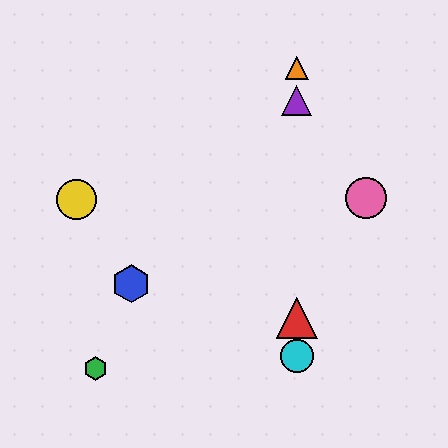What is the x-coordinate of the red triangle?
The red triangle is at x≈297.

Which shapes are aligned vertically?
The red triangle, the purple triangle, the orange triangle, the cyan circle are aligned vertically.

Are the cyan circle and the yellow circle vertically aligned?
No, the cyan circle is at x≈297 and the yellow circle is at x≈77.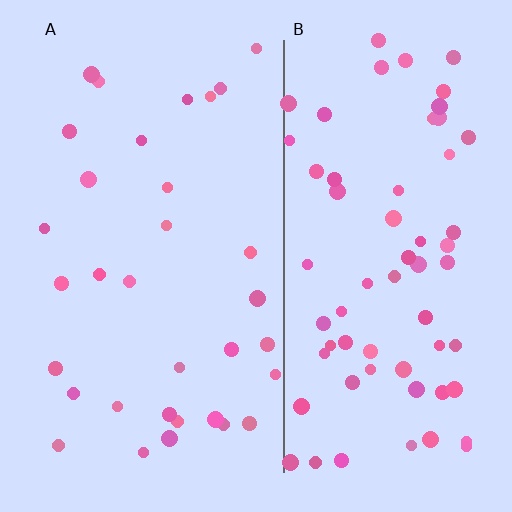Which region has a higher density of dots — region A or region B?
B (the right).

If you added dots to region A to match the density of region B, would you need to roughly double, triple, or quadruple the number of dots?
Approximately double.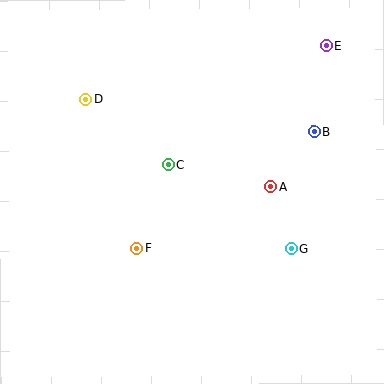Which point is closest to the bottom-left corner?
Point F is closest to the bottom-left corner.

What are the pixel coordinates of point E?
Point E is at (326, 46).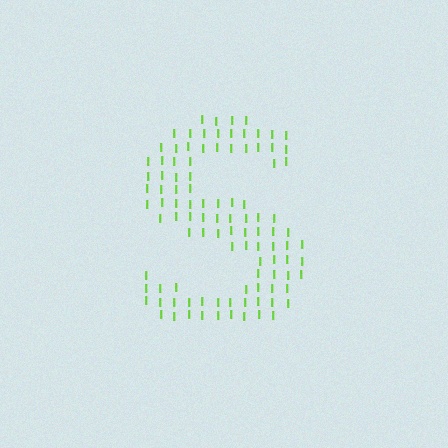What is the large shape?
The large shape is the letter S.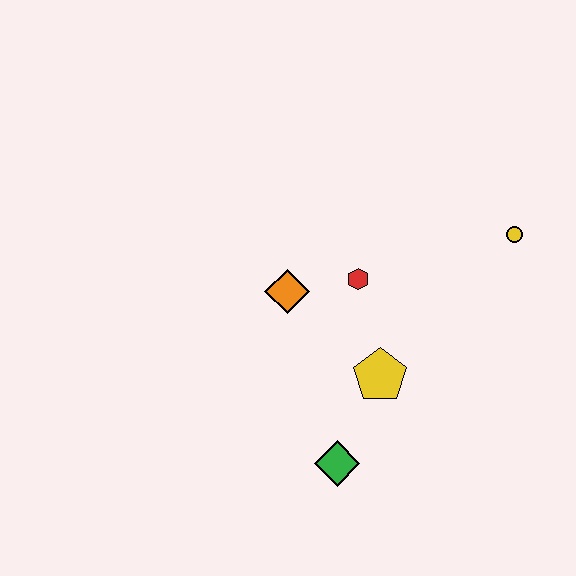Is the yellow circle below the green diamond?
No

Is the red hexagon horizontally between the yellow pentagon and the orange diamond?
Yes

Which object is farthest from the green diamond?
The yellow circle is farthest from the green diamond.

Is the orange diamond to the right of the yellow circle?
No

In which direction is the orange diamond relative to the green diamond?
The orange diamond is above the green diamond.